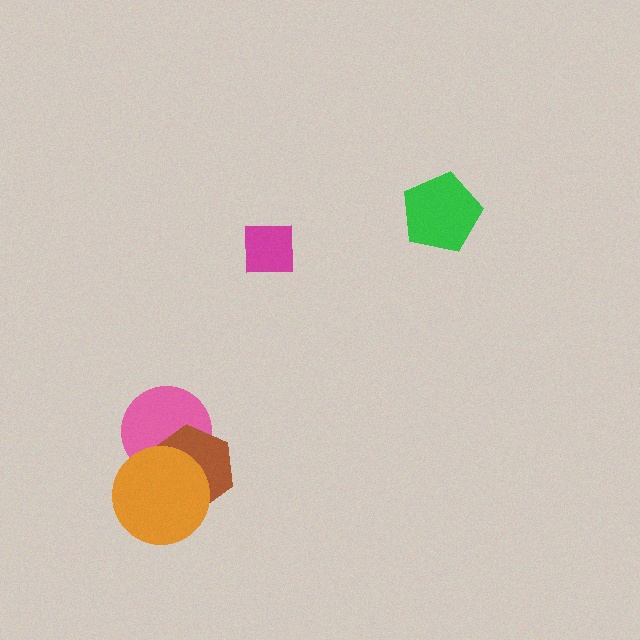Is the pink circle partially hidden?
Yes, it is partially covered by another shape.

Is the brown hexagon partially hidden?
Yes, it is partially covered by another shape.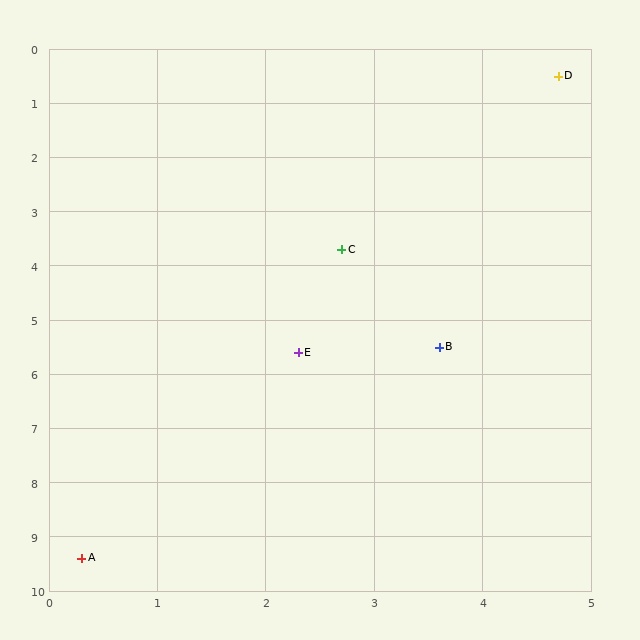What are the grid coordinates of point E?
Point E is at approximately (2.3, 5.6).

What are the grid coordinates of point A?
Point A is at approximately (0.3, 9.4).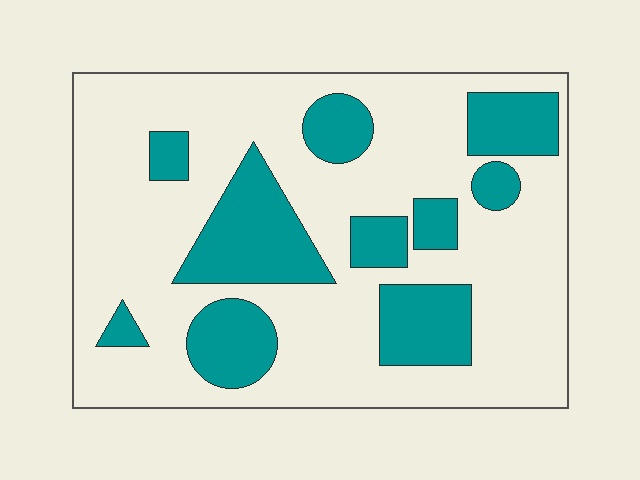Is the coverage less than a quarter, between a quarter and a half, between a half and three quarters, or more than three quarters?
Between a quarter and a half.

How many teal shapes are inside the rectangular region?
10.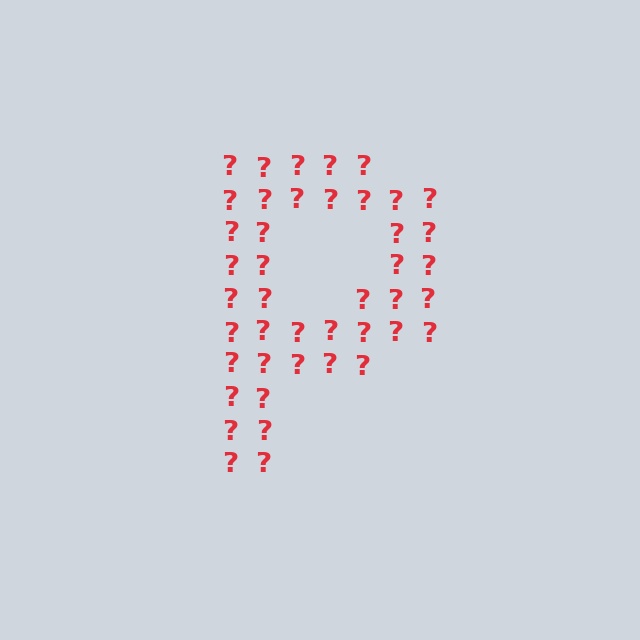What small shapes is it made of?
It is made of small question marks.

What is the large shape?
The large shape is the letter P.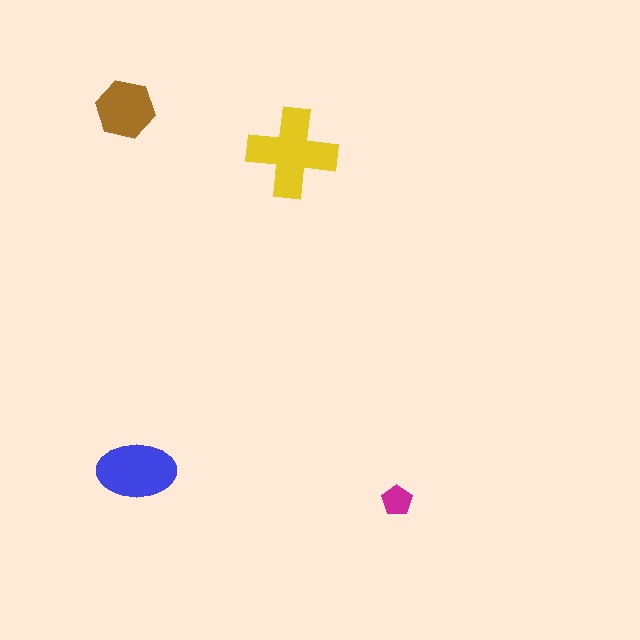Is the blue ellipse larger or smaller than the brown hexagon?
Larger.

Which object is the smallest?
The magenta pentagon.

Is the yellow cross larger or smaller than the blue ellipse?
Larger.